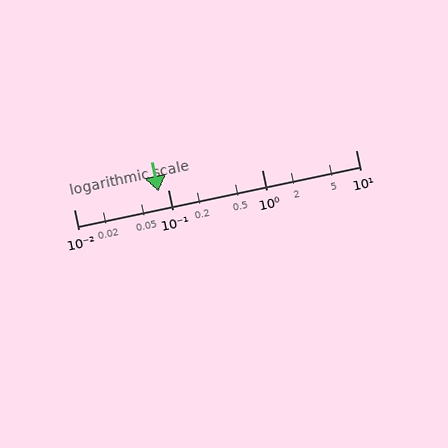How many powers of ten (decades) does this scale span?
The scale spans 3 decades, from 0.01 to 10.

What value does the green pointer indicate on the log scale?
The pointer indicates approximately 0.079.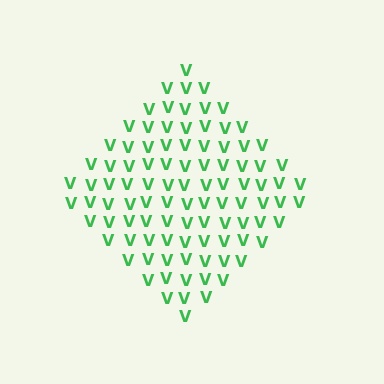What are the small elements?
The small elements are letter V's.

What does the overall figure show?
The overall figure shows a diamond.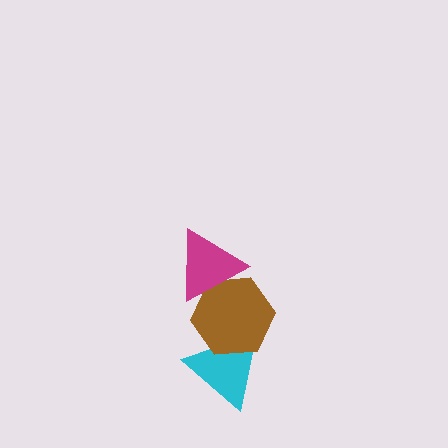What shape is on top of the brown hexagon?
The magenta triangle is on top of the brown hexagon.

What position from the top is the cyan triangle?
The cyan triangle is 3rd from the top.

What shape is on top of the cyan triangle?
The brown hexagon is on top of the cyan triangle.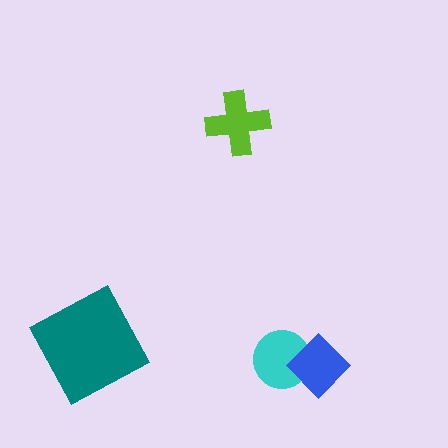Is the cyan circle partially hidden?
Yes, it is partially covered by another shape.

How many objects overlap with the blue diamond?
1 object overlaps with the blue diamond.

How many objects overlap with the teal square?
0 objects overlap with the teal square.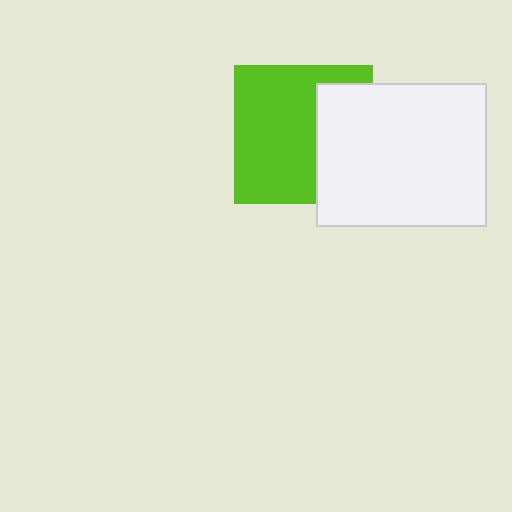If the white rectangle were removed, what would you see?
You would see the complete lime square.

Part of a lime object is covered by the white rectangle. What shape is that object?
It is a square.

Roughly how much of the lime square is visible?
About half of it is visible (roughly 64%).